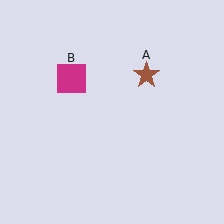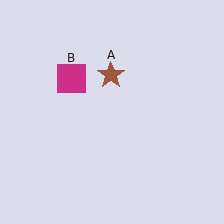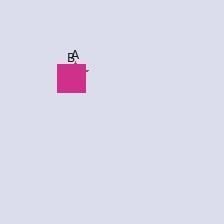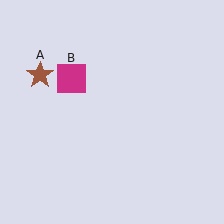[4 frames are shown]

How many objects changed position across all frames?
1 object changed position: brown star (object A).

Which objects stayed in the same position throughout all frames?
Magenta square (object B) remained stationary.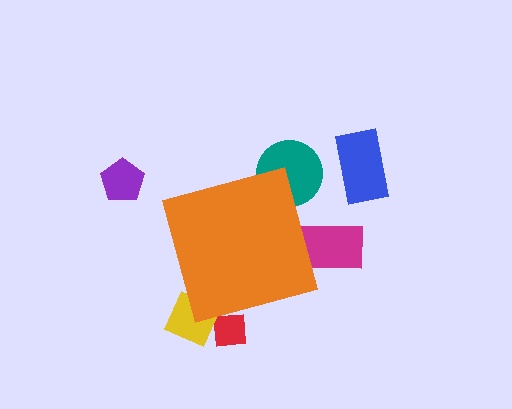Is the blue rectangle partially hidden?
No, the blue rectangle is fully visible.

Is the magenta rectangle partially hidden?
Yes, the magenta rectangle is partially hidden behind the orange diamond.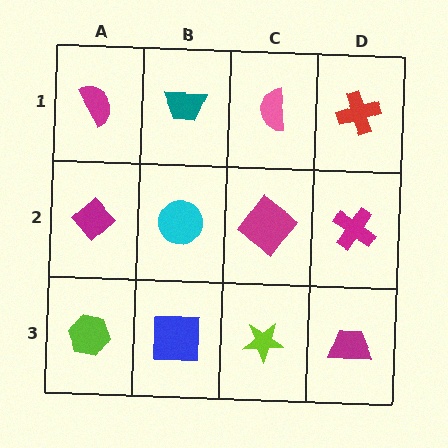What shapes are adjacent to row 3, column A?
A magenta diamond (row 2, column A), a blue square (row 3, column B).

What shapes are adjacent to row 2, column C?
A pink semicircle (row 1, column C), a lime star (row 3, column C), a cyan circle (row 2, column B), a magenta cross (row 2, column D).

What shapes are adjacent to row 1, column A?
A magenta diamond (row 2, column A), a teal trapezoid (row 1, column B).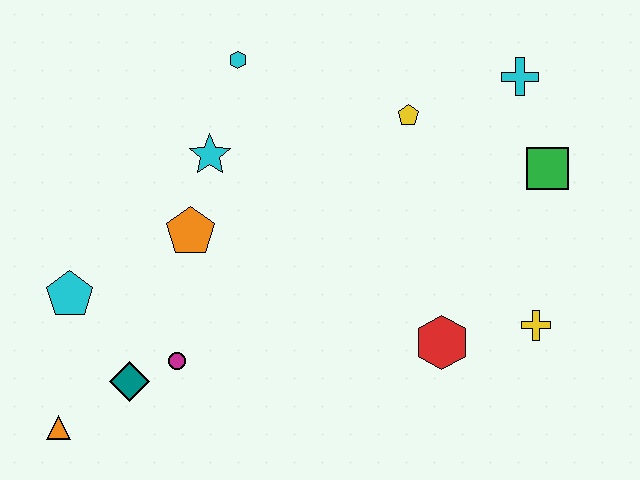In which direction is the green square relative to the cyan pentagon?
The green square is to the right of the cyan pentagon.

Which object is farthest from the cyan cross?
The orange triangle is farthest from the cyan cross.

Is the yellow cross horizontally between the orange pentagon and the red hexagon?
No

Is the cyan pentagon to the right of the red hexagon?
No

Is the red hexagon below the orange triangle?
No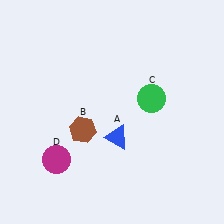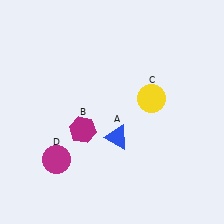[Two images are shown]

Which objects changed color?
B changed from brown to magenta. C changed from green to yellow.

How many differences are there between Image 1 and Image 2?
There are 2 differences between the two images.